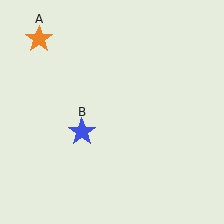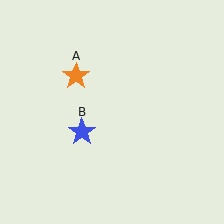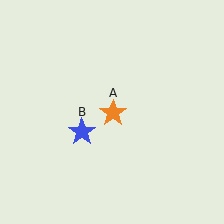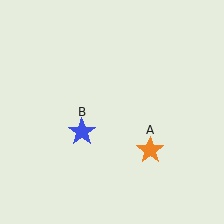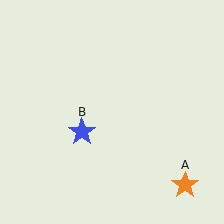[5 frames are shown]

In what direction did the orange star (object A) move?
The orange star (object A) moved down and to the right.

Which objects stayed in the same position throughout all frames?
Blue star (object B) remained stationary.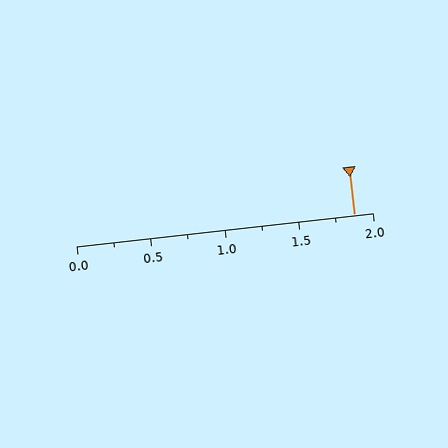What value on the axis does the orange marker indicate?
The marker indicates approximately 1.88.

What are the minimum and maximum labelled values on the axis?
The axis runs from 0.0 to 2.0.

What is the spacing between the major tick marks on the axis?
The major ticks are spaced 0.5 apart.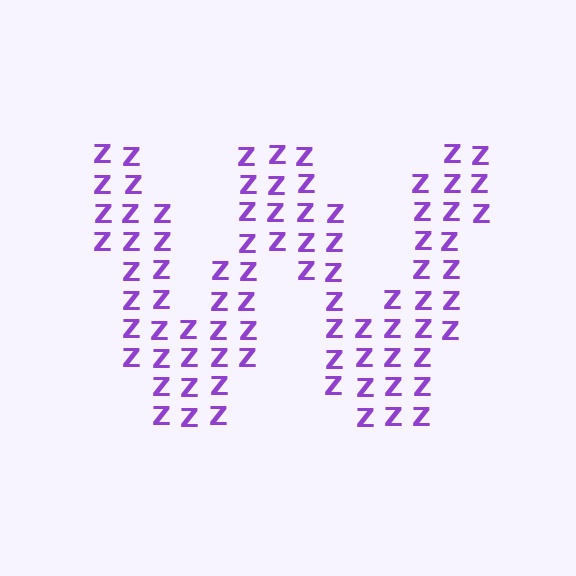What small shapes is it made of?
It is made of small letter Z's.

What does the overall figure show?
The overall figure shows the letter W.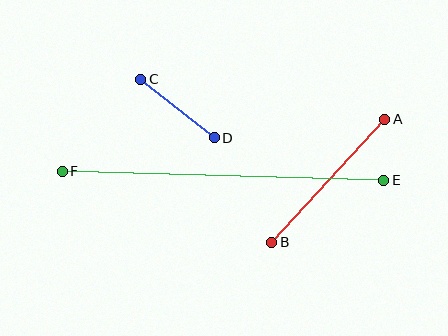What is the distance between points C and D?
The distance is approximately 94 pixels.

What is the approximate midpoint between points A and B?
The midpoint is at approximately (328, 181) pixels.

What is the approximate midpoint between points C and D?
The midpoint is at approximately (178, 109) pixels.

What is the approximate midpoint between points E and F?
The midpoint is at approximately (223, 176) pixels.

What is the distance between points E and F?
The distance is approximately 322 pixels.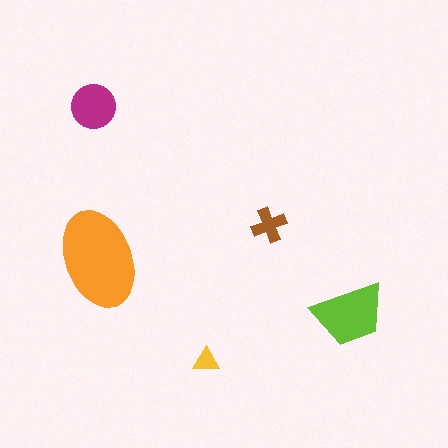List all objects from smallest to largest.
The yellow triangle, the brown cross, the magenta circle, the lime trapezoid, the orange ellipse.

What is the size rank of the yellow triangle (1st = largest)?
5th.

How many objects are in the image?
There are 5 objects in the image.